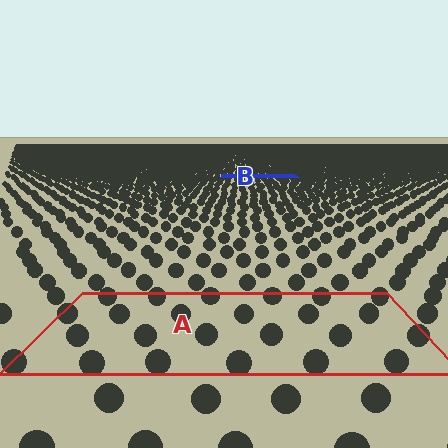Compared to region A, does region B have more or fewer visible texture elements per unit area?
Region B has more texture elements per unit area — they are packed more densely because it is farther away.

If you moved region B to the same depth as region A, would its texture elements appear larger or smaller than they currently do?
They would appear larger. At a closer depth, the same texture elements are projected at a bigger on-screen size.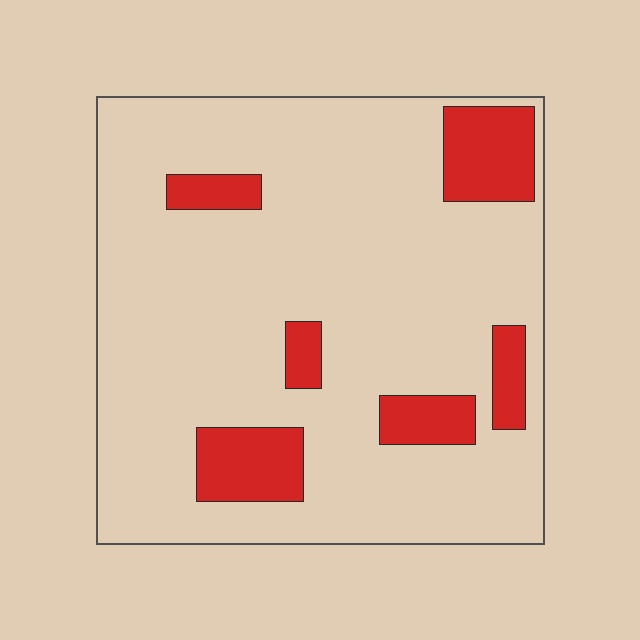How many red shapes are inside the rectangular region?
6.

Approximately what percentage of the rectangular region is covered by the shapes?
Approximately 15%.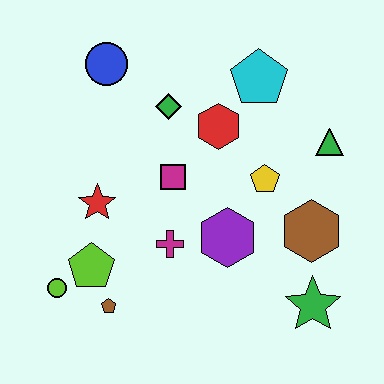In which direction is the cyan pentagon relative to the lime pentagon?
The cyan pentagon is above the lime pentagon.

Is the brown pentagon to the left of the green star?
Yes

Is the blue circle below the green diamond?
No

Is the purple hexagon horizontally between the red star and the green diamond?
No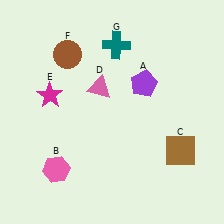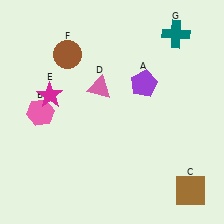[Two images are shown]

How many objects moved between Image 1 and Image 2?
3 objects moved between the two images.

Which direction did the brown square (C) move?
The brown square (C) moved down.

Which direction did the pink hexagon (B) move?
The pink hexagon (B) moved up.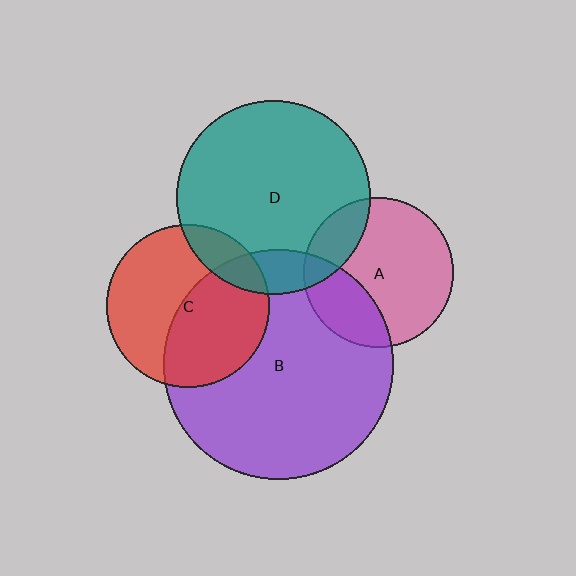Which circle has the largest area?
Circle B (purple).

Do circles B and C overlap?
Yes.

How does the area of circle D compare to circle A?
Approximately 1.7 times.